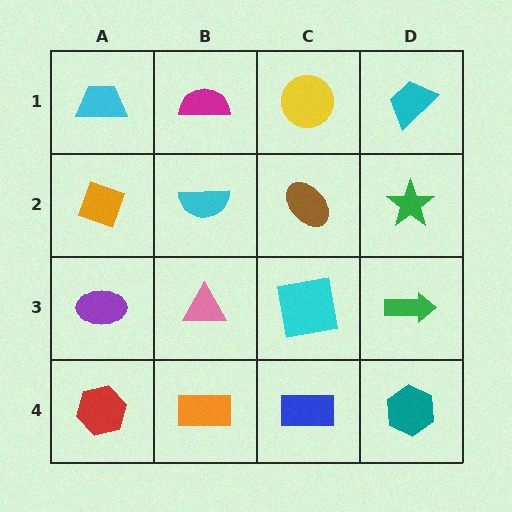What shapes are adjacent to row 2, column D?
A cyan trapezoid (row 1, column D), a green arrow (row 3, column D), a brown ellipse (row 2, column C).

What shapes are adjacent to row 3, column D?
A green star (row 2, column D), a teal hexagon (row 4, column D), a cyan square (row 3, column C).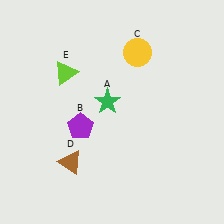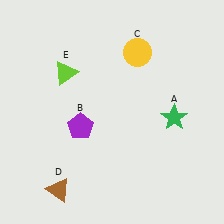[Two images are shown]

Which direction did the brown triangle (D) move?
The brown triangle (D) moved down.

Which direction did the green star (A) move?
The green star (A) moved right.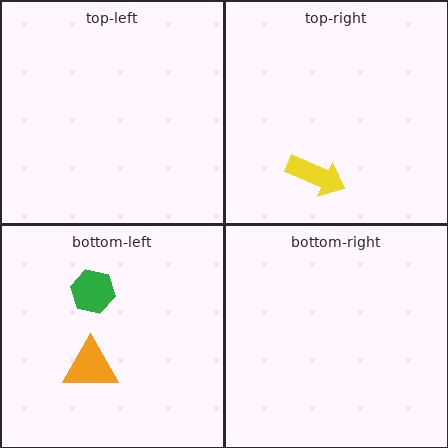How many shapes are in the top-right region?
1.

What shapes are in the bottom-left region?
The green hexagon, the orange triangle.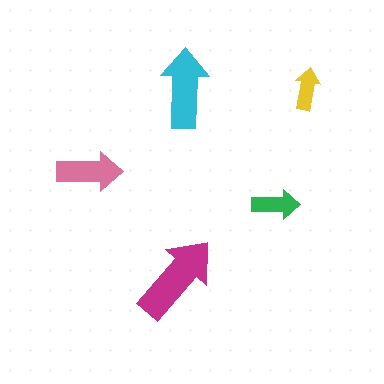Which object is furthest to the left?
The pink arrow is leftmost.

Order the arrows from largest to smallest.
the magenta one, the cyan one, the pink one, the green one, the yellow one.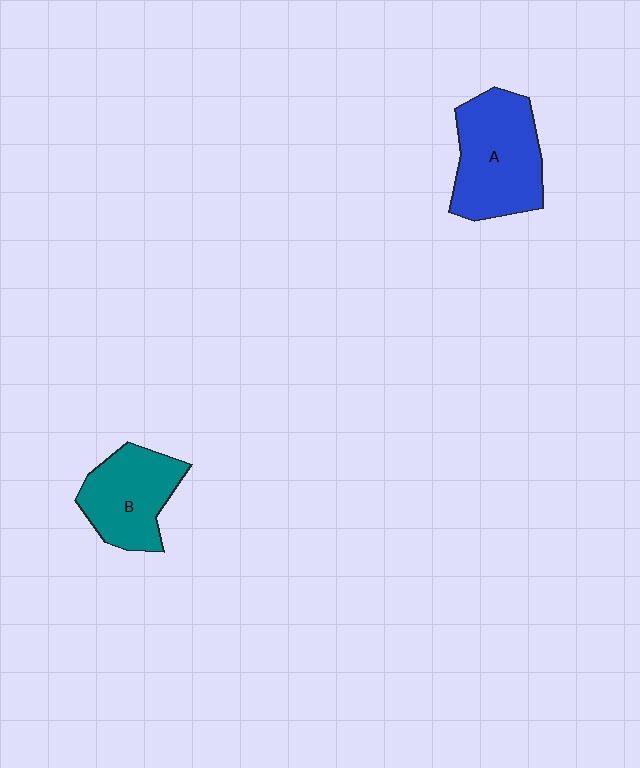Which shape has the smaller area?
Shape B (teal).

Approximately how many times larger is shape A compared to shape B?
Approximately 1.3 times.